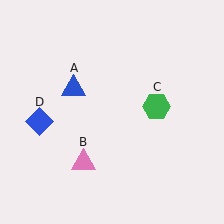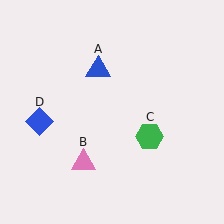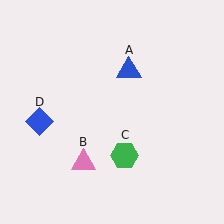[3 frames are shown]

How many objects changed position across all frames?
2 objects changed position: blue triangle (object A), green hexagon (object C).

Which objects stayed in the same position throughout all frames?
Pink triangle (object B) and blue diamond (object D) remained stationary.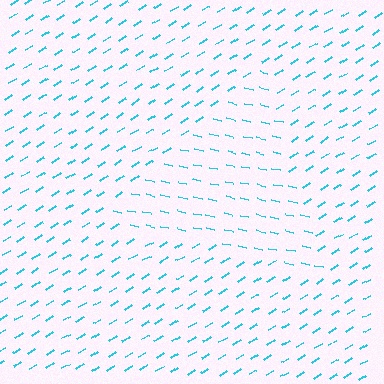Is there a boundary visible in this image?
Yes, there is a texture boundary formed by a change in line orientation.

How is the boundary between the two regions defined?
The boundary is defined purely by a change in line orientation (approximately 45 degrees difference). All lines are the same color and thickness.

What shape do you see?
I see a triangle.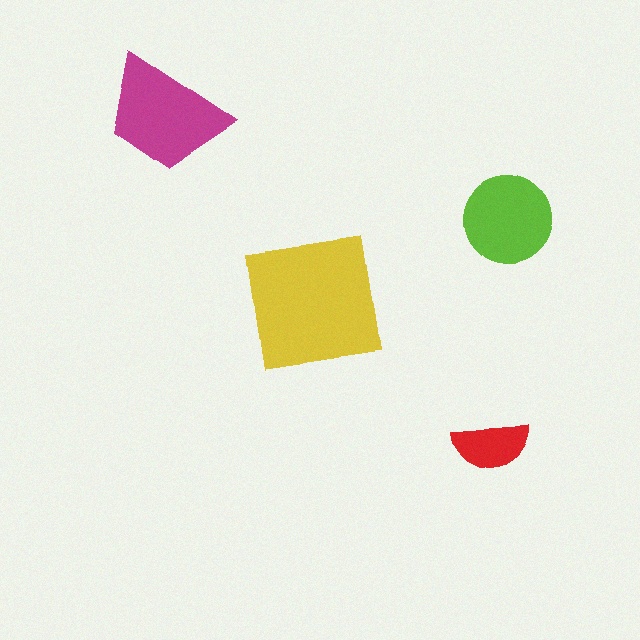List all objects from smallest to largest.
The red semicircle, the lime circle, the magenta trapezoid, the yellow square.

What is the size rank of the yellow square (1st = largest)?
1st.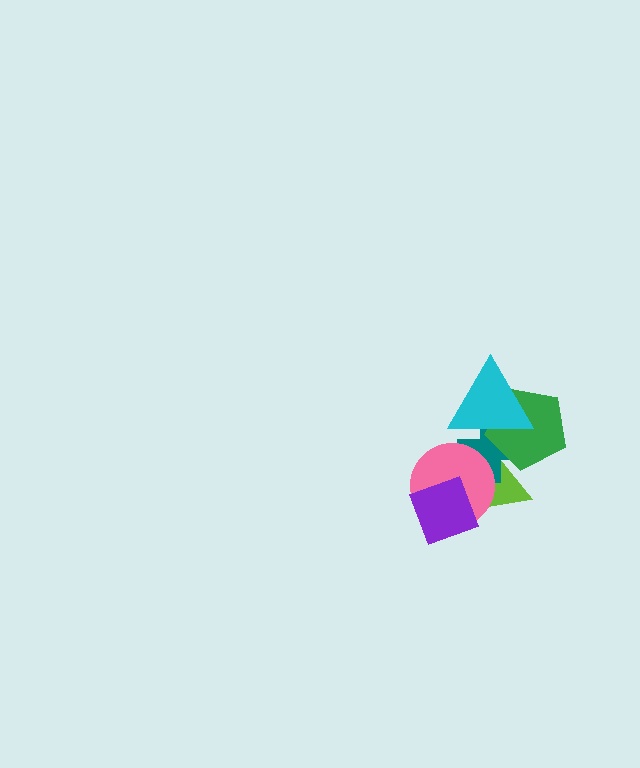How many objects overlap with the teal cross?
4 objects overlap with the teal cross.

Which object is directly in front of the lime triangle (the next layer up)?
The teal cross is directly in front of the lime triangle.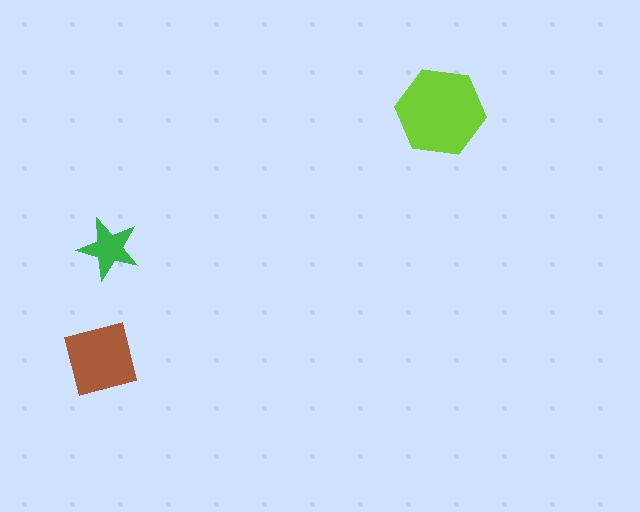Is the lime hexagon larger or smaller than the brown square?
Larger.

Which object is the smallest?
The green star.